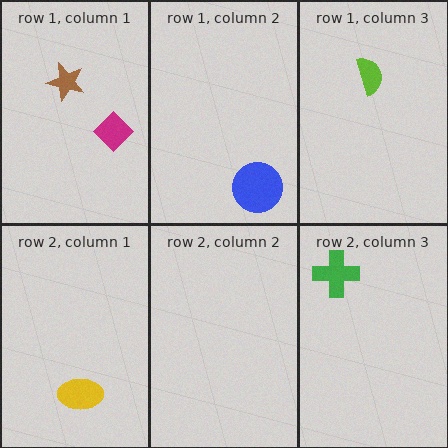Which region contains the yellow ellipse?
The row 2, column 1 region.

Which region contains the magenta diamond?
The row 1, column 1 region.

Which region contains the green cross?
The row 2, column 3 region.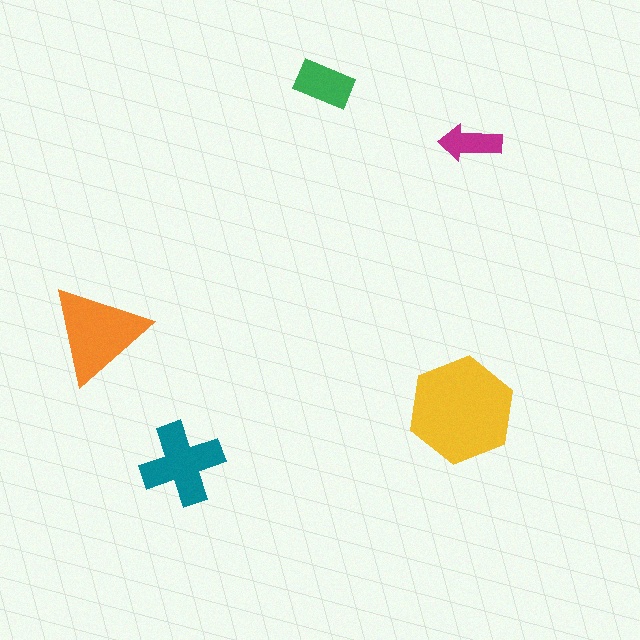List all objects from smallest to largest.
The magenta arrow, the green rectangle, the teal cross, the orange triangle, the yellow hexagon.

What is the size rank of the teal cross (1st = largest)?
3rd.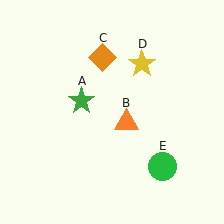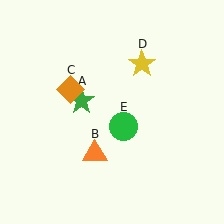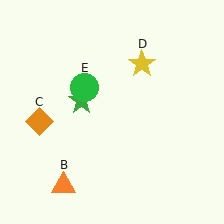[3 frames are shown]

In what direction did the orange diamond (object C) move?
The orange diamond (object C) moved down and to the left.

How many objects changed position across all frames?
3 objects changed position: orange triangle (object B), orange diamond (object C), green circle (object E).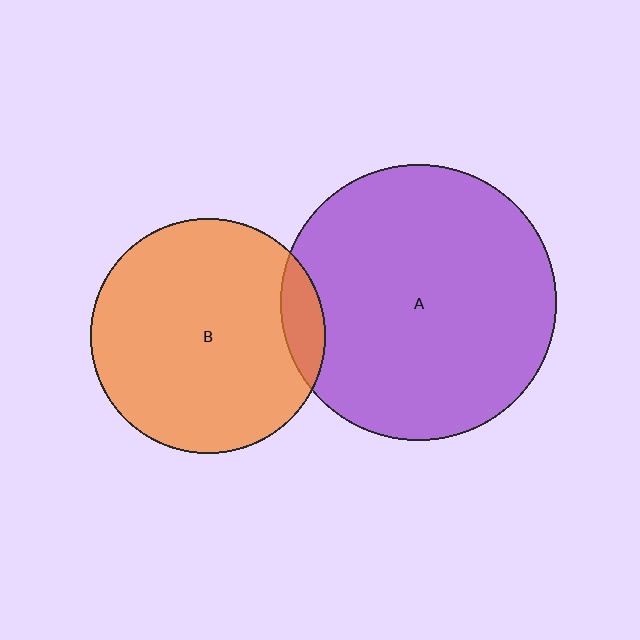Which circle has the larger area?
Circle A (purple).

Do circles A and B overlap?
Yes.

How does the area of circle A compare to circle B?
Approximately 1.4 times.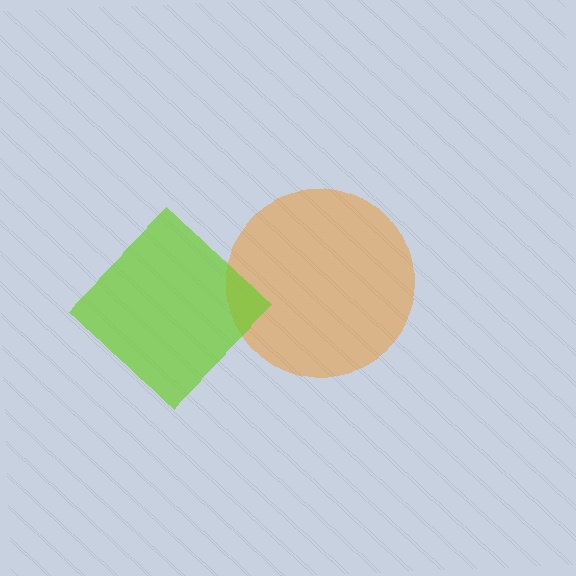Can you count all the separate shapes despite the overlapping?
Yes, there are 2 separate shapes.